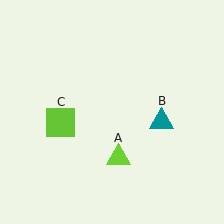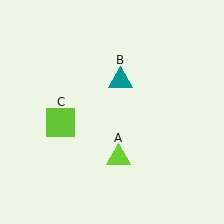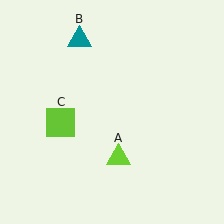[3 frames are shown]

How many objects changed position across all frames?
1 object changed position: teal triangle (object B).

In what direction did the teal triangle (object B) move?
The teal triangle (object B) moved up and to the left.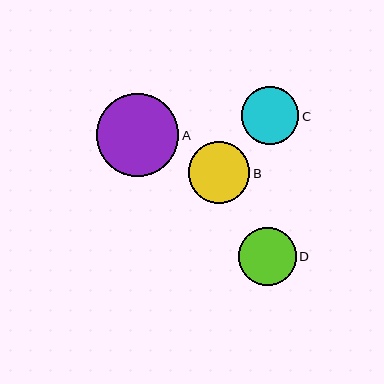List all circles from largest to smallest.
From largest to smallest: A, B, D, C.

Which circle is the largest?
Circle A is the largest with a size of approximately 83 pixels.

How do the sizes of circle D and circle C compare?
Circle D and circle C are approximately the same size.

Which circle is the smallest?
Circle C is the smallest with a size of approximately 57 pixels.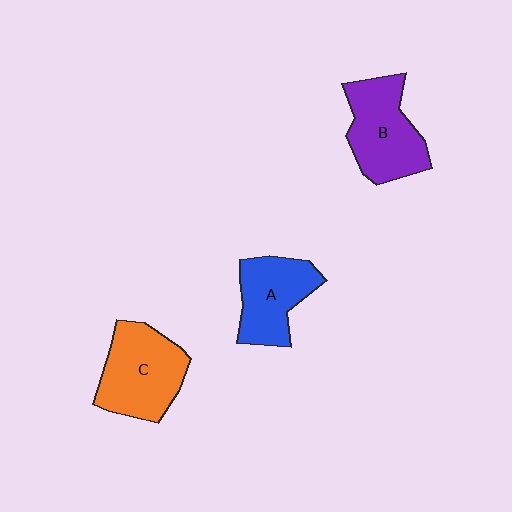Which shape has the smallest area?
Shape A (blue).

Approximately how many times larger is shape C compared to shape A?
Approximately 1.2 times.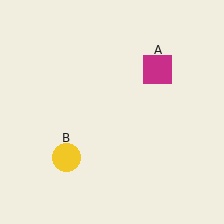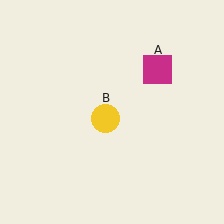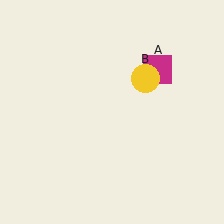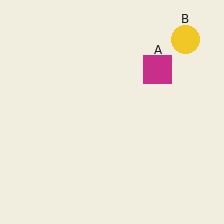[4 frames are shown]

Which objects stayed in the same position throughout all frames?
Magenta square (object A) remained stationary.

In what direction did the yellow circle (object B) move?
The yellow circle (object B) moved up and to the right.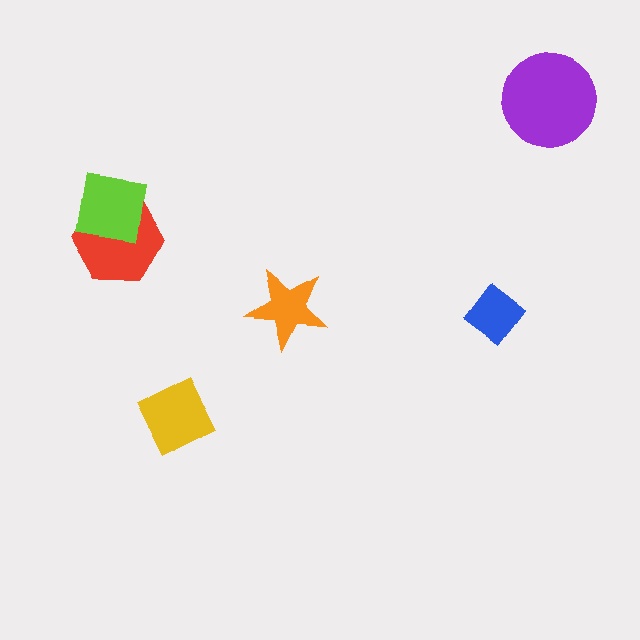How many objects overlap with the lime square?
1 object overlaps with the lime square.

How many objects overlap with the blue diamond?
0 objects overlap with the blue diamond.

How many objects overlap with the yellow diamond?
0 objects overlap with the yellow diamond.